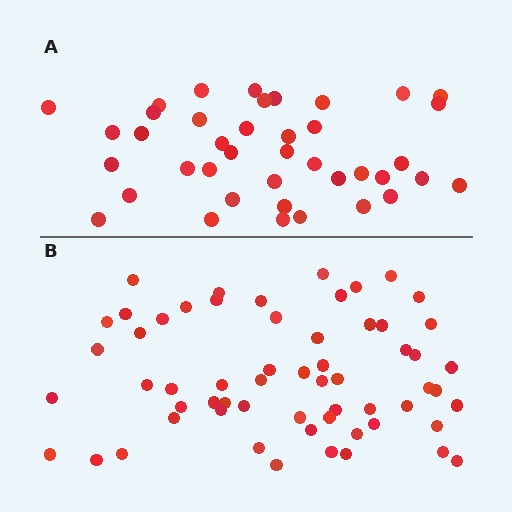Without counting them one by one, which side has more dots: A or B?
Region B (the bottom region) has more dots.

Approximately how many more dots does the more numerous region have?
Region B has approximately 20 more dots than region A.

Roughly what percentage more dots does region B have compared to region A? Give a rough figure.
About 50% more.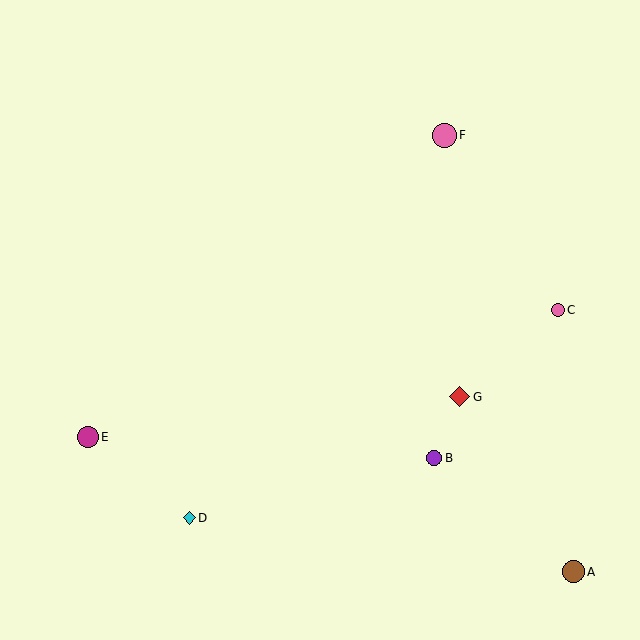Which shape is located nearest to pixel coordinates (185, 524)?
The cyan diamond (labeled D) at (189, 518) is nearest to that location.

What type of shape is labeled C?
Shape C is a pink circle.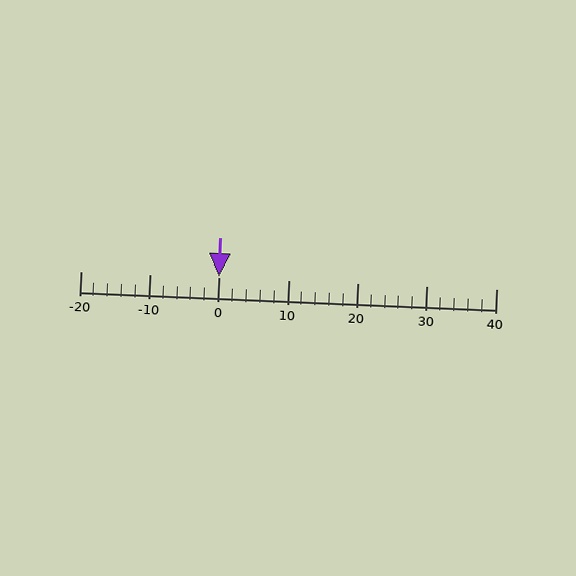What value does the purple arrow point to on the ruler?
The purple arrow points to approximately 0.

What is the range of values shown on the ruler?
The ruler shows values from -20 to 40.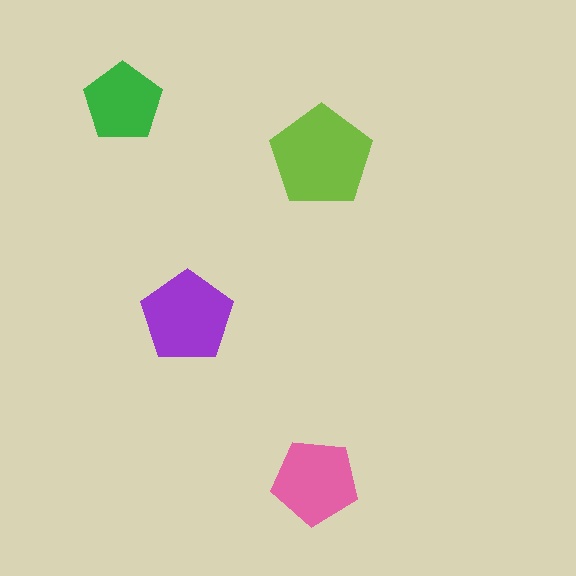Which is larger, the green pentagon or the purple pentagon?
The purple one.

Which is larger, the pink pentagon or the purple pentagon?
The purple one.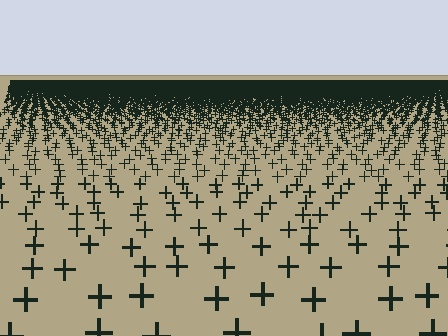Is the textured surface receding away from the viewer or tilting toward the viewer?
The surface is receding away from the viewer. Texture elements get smaller and denser toward the top.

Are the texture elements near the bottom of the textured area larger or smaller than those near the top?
Larger. Near the bottom, elements are closer to the viewer and appear at a bigger on-screen size.